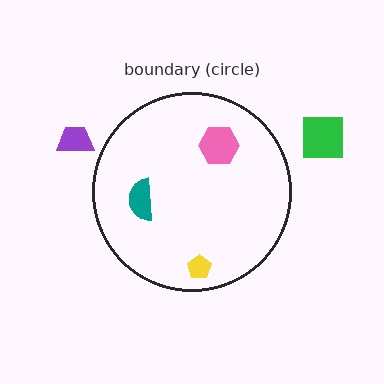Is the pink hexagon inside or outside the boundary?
Inside.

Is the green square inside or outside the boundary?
Outside.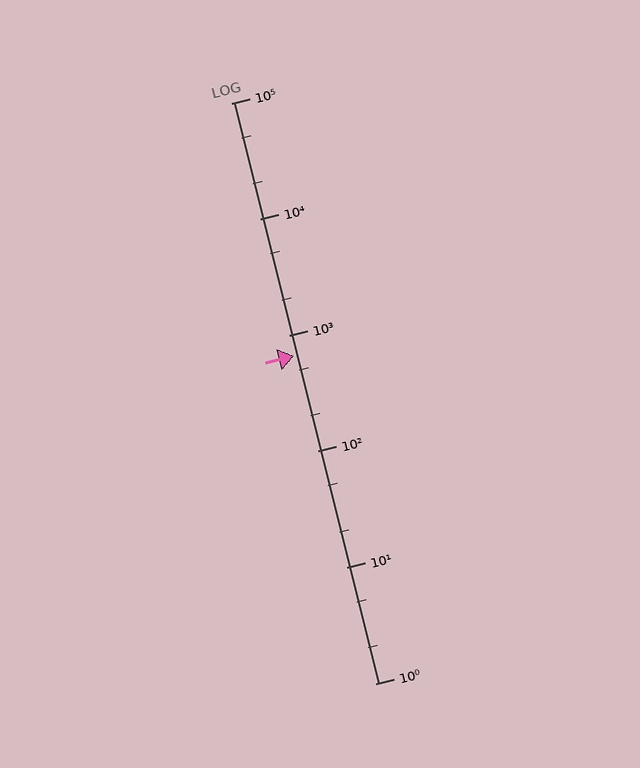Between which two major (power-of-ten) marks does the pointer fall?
The pointer is between 100 and 1000.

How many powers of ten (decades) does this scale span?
The scale spans 5 decades, from 1 to 100000.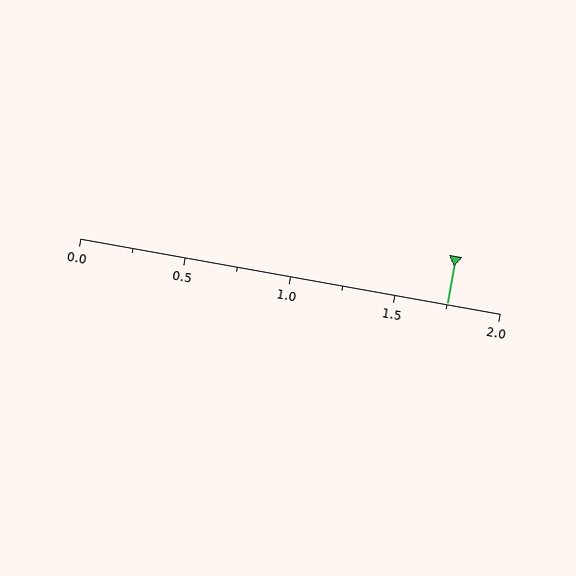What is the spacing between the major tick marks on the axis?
The major ticks are spaced 0.5 apart.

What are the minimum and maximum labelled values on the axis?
The axis runs from 0.0 to 2.0.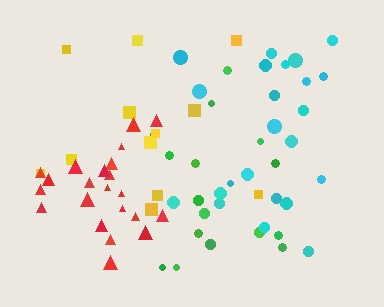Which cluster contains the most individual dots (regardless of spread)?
Red (23).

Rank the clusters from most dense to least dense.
red, cyan, green, yellow.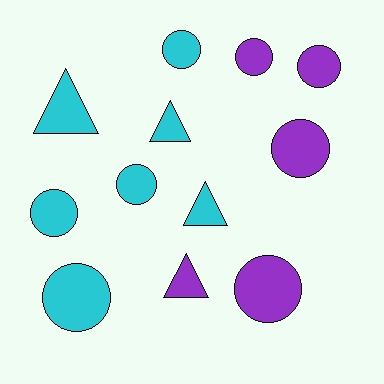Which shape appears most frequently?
Circle, with 8 objects.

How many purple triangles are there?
There is 1 purple triangle.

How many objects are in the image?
There are 12 objects.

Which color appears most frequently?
Cyan, with 7 objects.